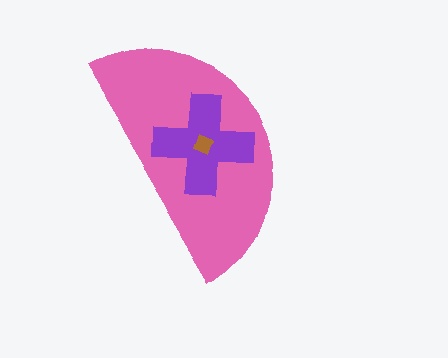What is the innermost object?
The brown square.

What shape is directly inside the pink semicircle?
The purple cross.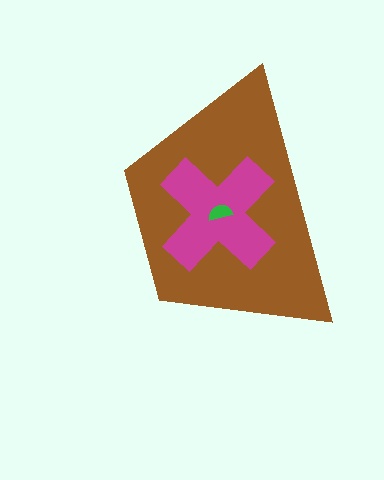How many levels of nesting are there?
3.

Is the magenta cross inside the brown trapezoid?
Yes.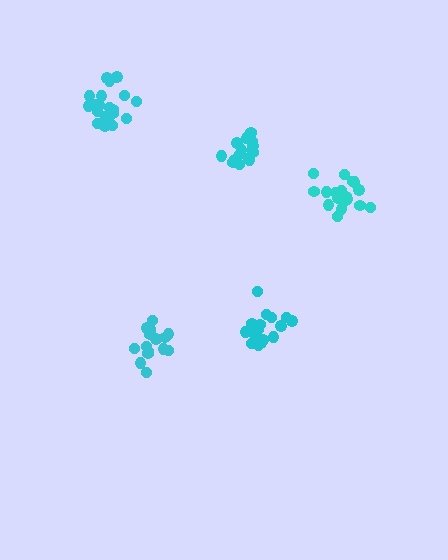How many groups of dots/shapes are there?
There are 5 groups.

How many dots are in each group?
Group 1: 20 dots, Group 2: 19 dots, Group 3: 19 dots, Group 4: 15 dots, Group 5: 16 dots (89 total).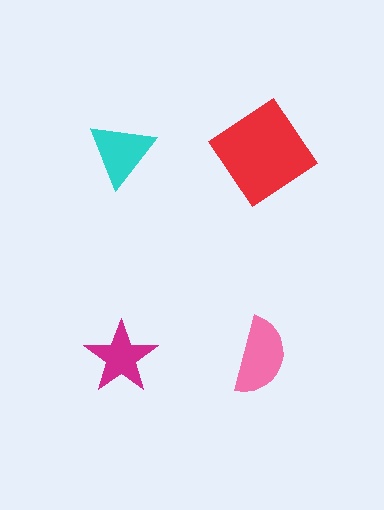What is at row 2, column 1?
A magenta star.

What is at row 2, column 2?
A pink semicircle.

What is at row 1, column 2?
A red diamond.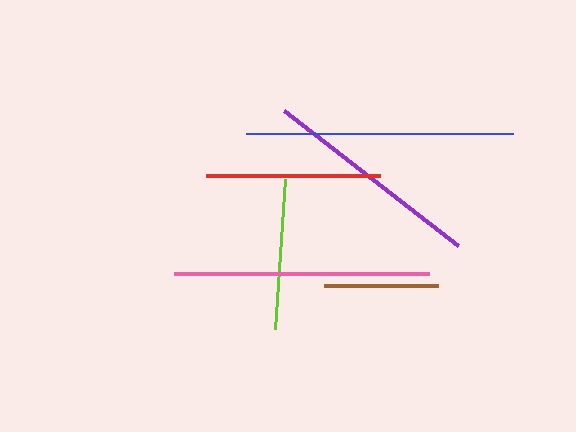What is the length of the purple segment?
The purple segment is approximately 220 pixels long.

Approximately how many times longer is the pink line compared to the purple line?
The pink line is approximately 1.2 times the length of the purple line.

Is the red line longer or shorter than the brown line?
The red line is longer than the brown line.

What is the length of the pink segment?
The pink segment is approximately 254 pixels long.